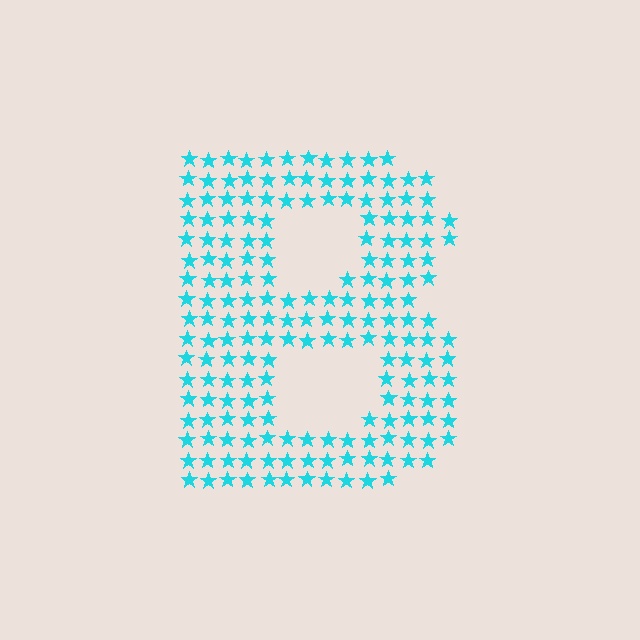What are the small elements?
The small elements are stars.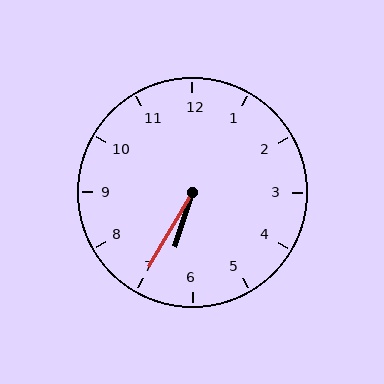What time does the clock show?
6:35.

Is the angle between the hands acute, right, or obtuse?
It is acute.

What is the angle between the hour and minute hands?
Approximately 12 degrees.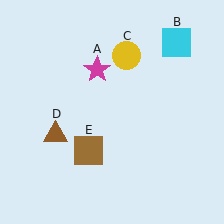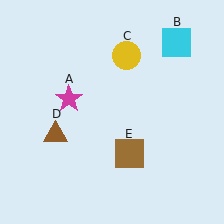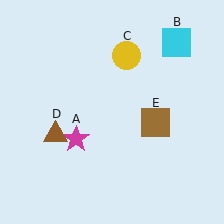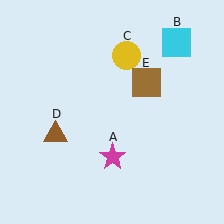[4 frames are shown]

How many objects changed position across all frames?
2 objects changed position: magenta star (object A), brown square (object E).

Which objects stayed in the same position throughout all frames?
Cyan square (object B) and yellow circle (object C) and brown triangle (object D) remained stationary.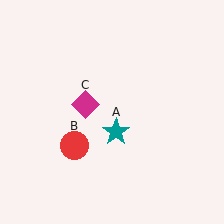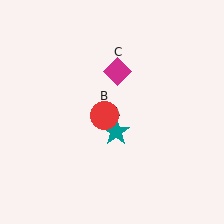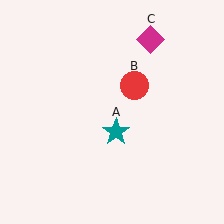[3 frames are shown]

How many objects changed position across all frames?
2 objects changed position: red circle (object B), magenta diamond (object C).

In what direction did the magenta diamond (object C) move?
The magenta diamond (object C) moved up and to the right.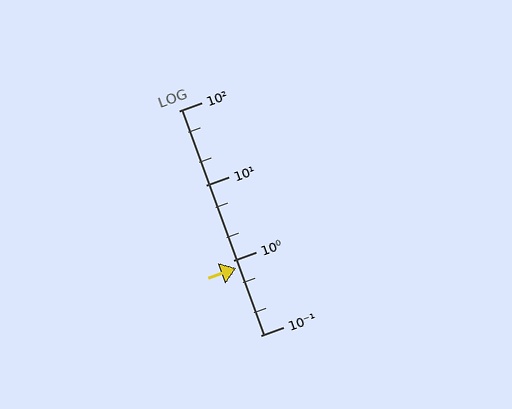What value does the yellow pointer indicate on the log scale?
The pointer indicates approximately 0.79.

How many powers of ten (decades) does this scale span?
The scale spans 3 decades, from 0.1 to 100.